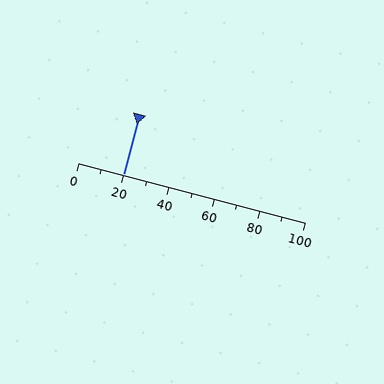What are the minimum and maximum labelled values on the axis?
The axis runs from 0 to 100.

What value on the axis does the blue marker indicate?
The marker indicates approximately 20.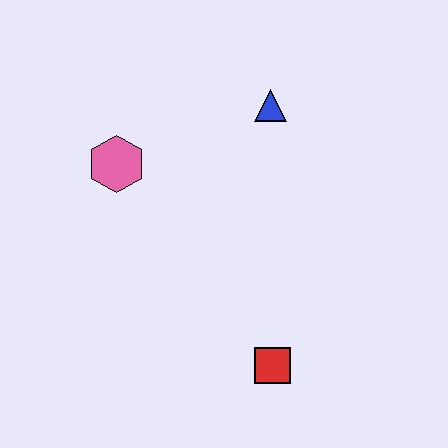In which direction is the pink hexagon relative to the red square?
The pink hexagon is above the red square.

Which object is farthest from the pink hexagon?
The red square is farthest from the pink hexagon.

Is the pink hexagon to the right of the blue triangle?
No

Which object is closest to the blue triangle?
The pink hexagon is closest to the blue triangle.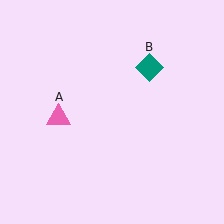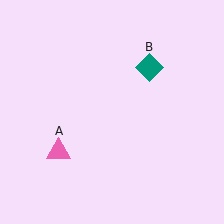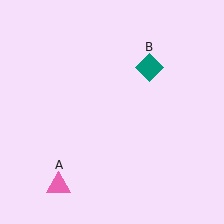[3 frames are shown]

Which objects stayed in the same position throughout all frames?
Teal diamond (object B) remained stationary.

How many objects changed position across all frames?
1 object changed position: pink triangle (object A).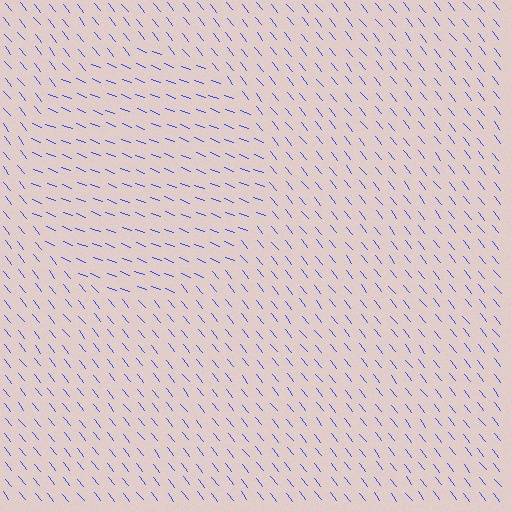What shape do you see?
I see a circle.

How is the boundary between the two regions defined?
The boundary is defined purely by a change in line orientation (approximately 31 degrees difference). All lines are the same color and thickness.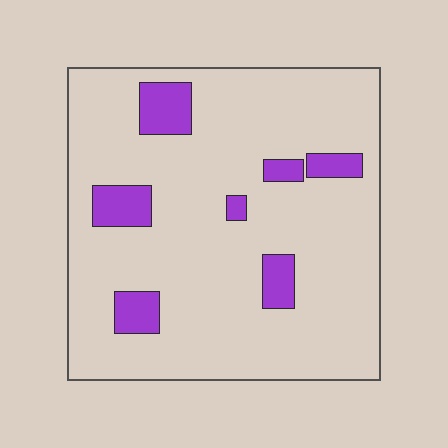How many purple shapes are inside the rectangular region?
7.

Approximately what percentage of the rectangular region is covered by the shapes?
Approximately 10%.